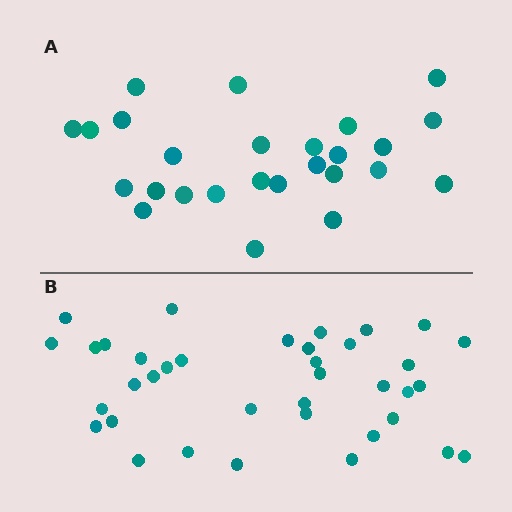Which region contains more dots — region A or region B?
Region B (the bottom region) has more dots.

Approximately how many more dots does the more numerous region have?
Region B has roughly 12 or so more dots than region A.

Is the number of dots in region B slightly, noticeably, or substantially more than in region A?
Region B has noticeably more, but not dramatically so. The ratio is roughly 1.4 to 1.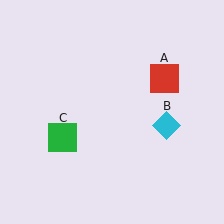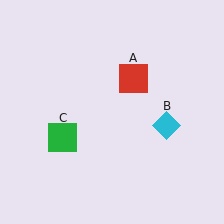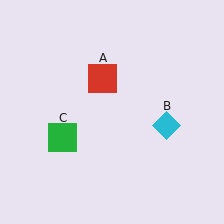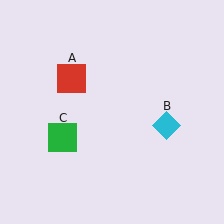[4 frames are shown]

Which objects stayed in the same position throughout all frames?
Cyan diamond (object B) and green square (object C) remained stationary.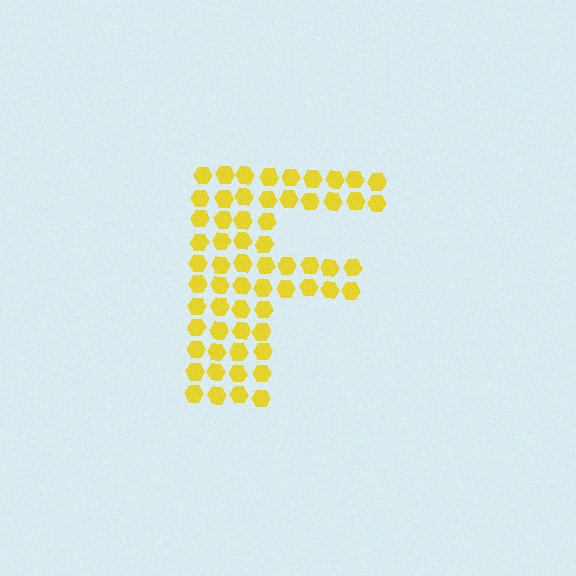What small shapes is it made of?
It is made of small hexagons.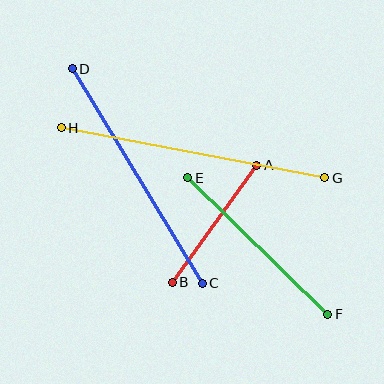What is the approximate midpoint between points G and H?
The midpoint is at approximately (193, 153) pixels.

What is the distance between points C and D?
The distance is approximately 250 pixels.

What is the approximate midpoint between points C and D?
The midpoint is at approximately (137, 176) pixels.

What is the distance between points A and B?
The distance is approximately 144 pixels.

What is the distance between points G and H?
The distance is approximately 268 pixels.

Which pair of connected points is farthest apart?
Points G and H are farthest apart.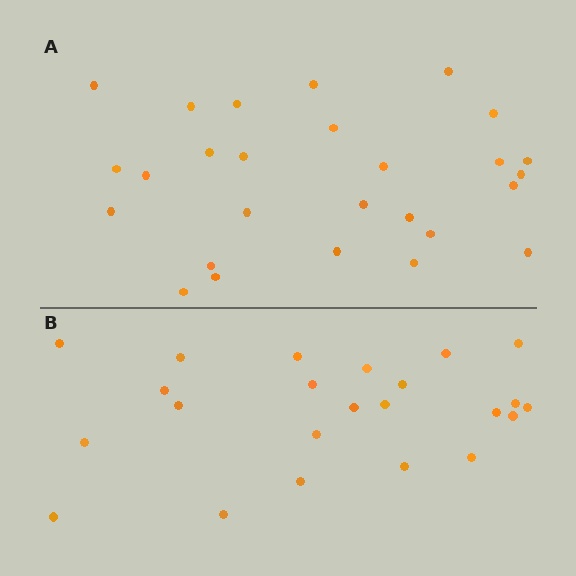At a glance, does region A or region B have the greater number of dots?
Region A (the top region) has more dots.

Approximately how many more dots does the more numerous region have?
Region A has about 4 more dots than region B.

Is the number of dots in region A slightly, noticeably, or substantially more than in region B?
Region A has only slightly more — the two regions are fairly close. The ratio is roughly 1.2 to 1.